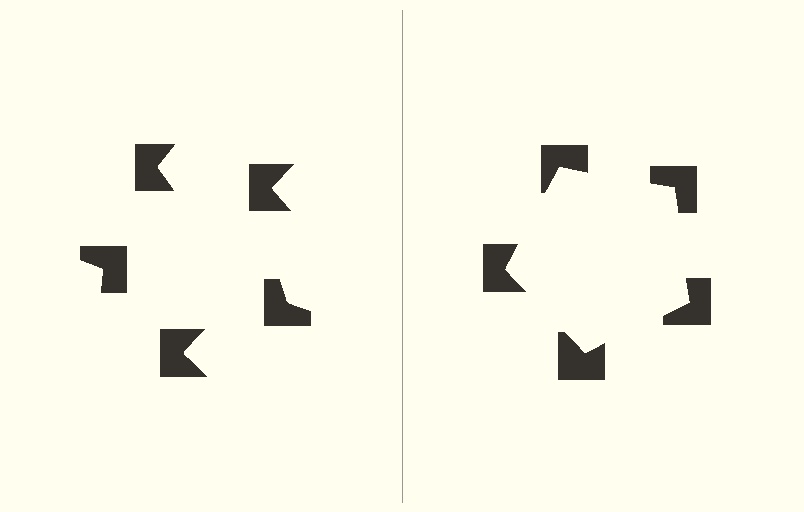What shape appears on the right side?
An illusory pentagon.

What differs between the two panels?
The notched squares are positioned identically on both sides; only the wedge orientations differ. On the right they align to a pentagon; on the left they are misaligned.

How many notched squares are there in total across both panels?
10 — 5 on each side.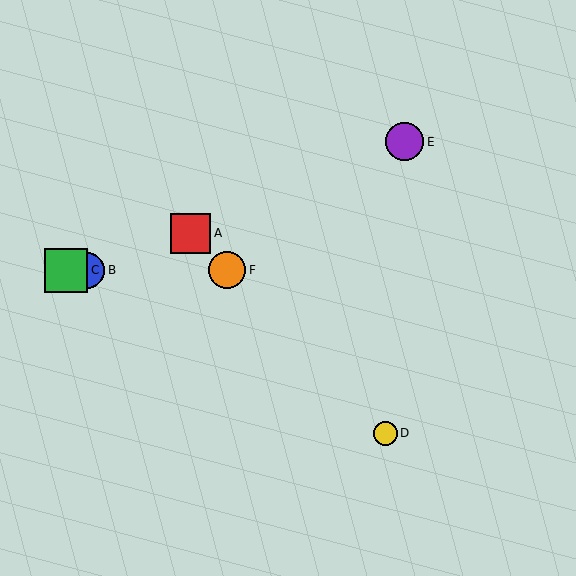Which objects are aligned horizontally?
Objects B, C, F are aligned horizontally.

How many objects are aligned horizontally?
3 objects (B, C, F) are aligned horizontally.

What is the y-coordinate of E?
Object E is at y≈142.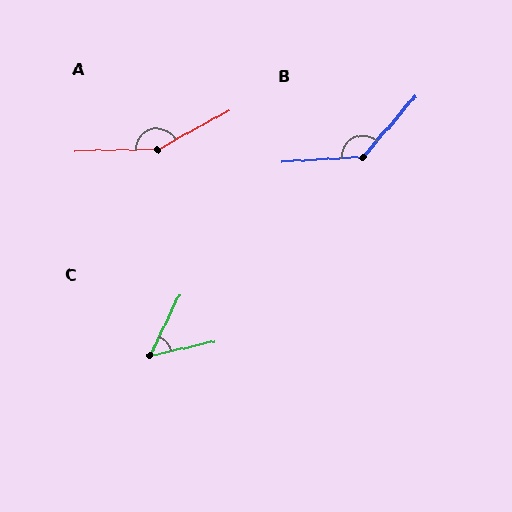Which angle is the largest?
A, at approximately 152 degrees.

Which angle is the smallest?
C, at approximately 52 degrees.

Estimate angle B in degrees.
Approximately 135 degrees.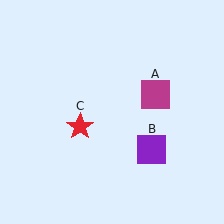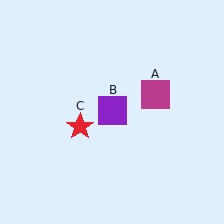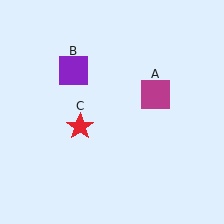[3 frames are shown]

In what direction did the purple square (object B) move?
The purple square (object B) moved up and to the left.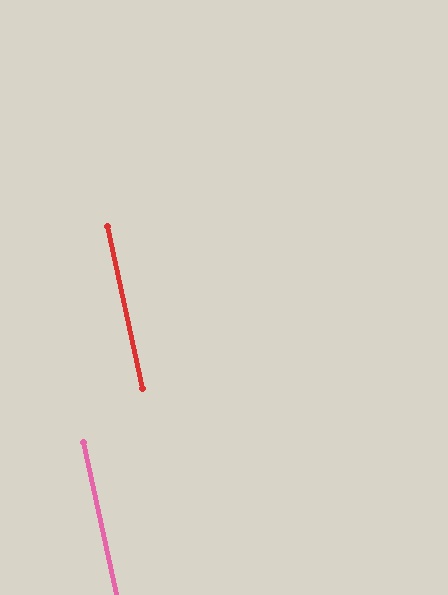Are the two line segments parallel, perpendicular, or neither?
Parallel — their directions differ by only 0.0°.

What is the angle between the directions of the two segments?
Approximately 0 degrees.